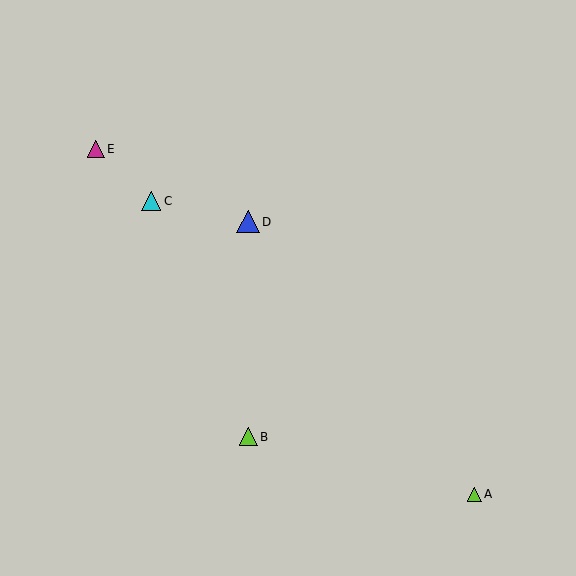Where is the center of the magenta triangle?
The center of the magenta triangle is at (96, 149).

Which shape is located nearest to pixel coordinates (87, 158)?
The magenta triangle (labeled E) at (96, 149) is nearest to that location.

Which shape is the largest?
The blue triangle (labeled D) is the largest.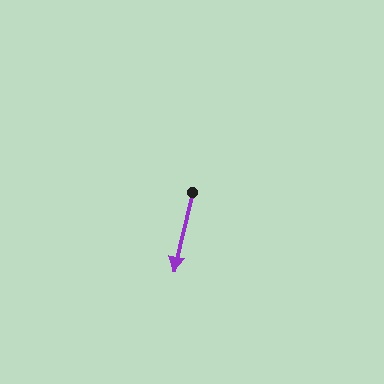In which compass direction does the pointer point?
South.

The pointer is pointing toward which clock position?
Roughly 6 o'clock.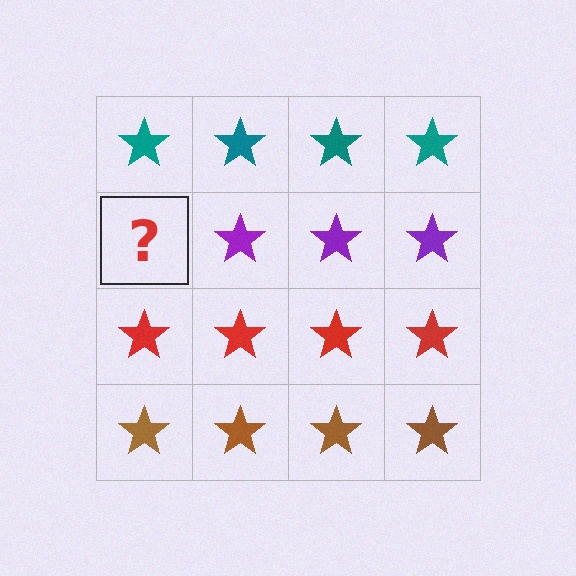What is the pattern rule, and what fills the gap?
The rule is that each row has a consistent color. The gap should be filled with a purple star.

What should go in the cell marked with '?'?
The missing cell should contain a purple star.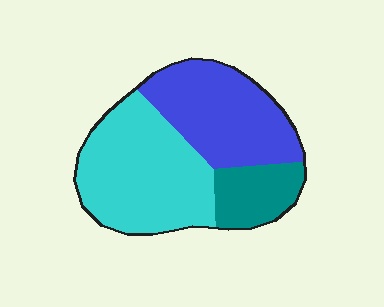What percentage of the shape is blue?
Blue covers around 35% of the shape.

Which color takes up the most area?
Cyan, at roughly 45%.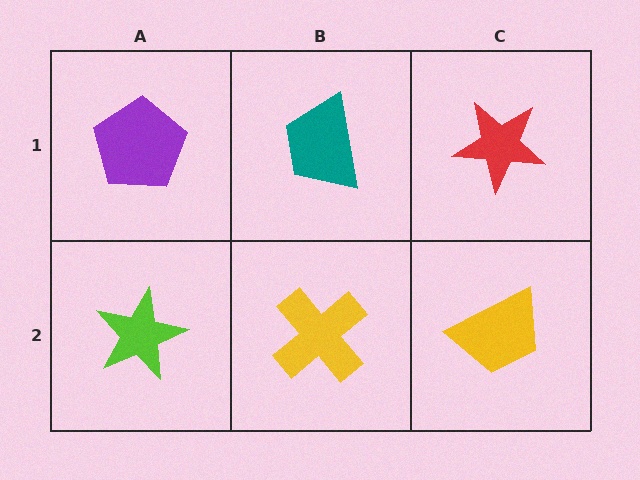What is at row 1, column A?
A purple pentagon.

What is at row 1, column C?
A red star.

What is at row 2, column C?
A yellow trapezoid.